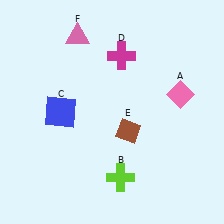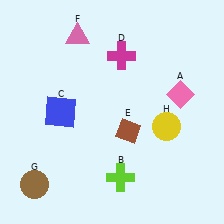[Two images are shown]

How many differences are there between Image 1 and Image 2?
There are 2 differences between the two images.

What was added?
A brown circle (G), a yellow circle (H) were added in Image 2.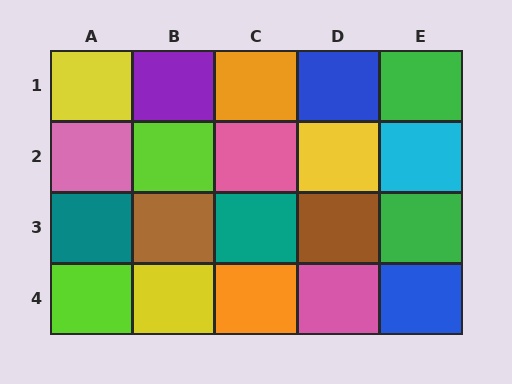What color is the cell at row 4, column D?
Pink.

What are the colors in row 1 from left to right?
Yellow, purple, orange, blue, green.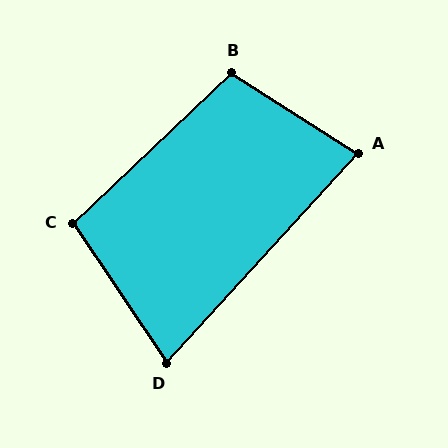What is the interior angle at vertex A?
Approximately 80 degrees (acute).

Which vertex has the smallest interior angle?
D, at approximately 76 degrees.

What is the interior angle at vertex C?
Approximately 100 degrees (obtuse).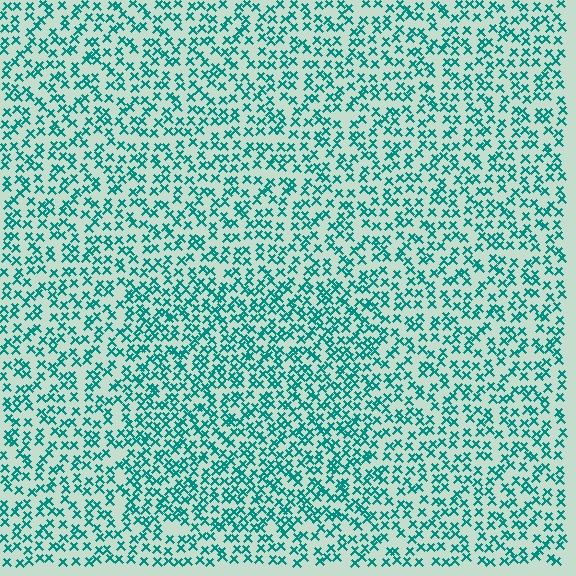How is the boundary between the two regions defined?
The boundary is defined by a change in element density (approximately 1.5x ratio). All elements are the same color, size, and shape.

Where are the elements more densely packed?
The elements are more densely packed inside the rectangle boundary.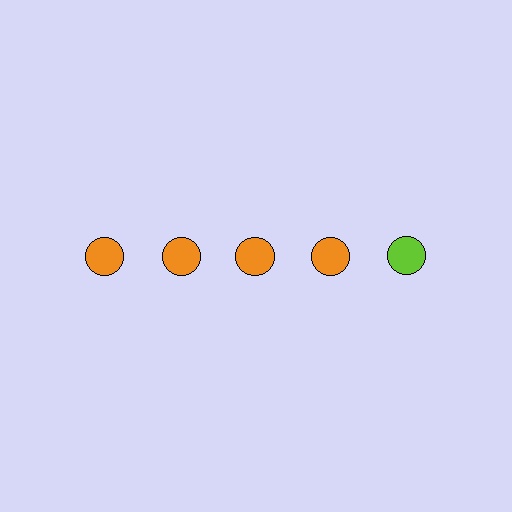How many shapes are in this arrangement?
There are 5 shapes arranged in a grid pattern.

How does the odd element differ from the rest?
It has a different color: lime instead of orange.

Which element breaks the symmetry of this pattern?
The lime circle in the top row, rightmost column breaks the symmetry. All other shapes are orange circles.